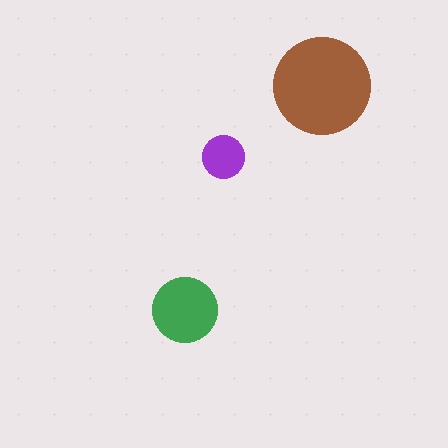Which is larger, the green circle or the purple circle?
The green one.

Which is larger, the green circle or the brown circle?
The brown one.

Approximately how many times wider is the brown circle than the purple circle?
About 2.5 times wider.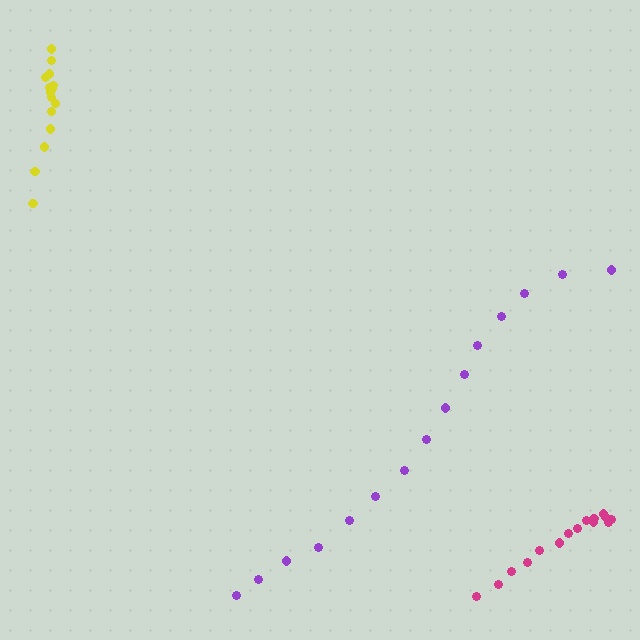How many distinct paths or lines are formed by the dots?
There are 3 distinct paths.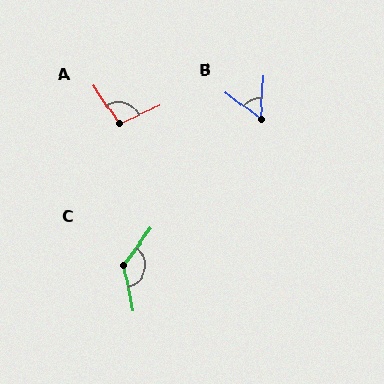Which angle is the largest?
C, at approximately 132 degrees.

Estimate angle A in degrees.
Approximately 100 degrees.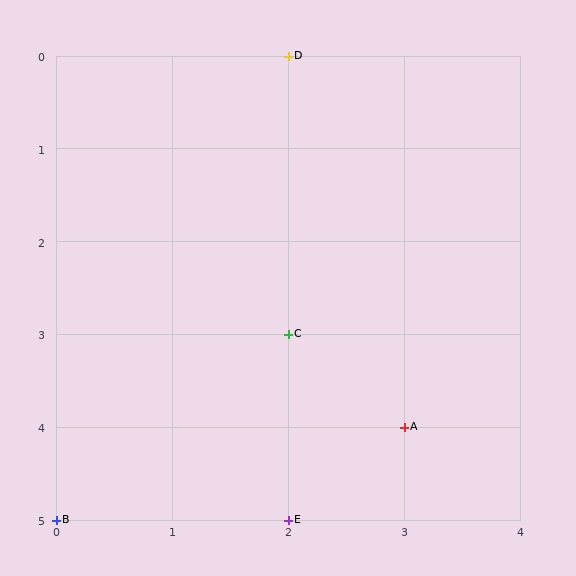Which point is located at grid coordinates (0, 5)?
Point B is at (0, 5).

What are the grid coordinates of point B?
Point B is at grid coordinates (0, 5).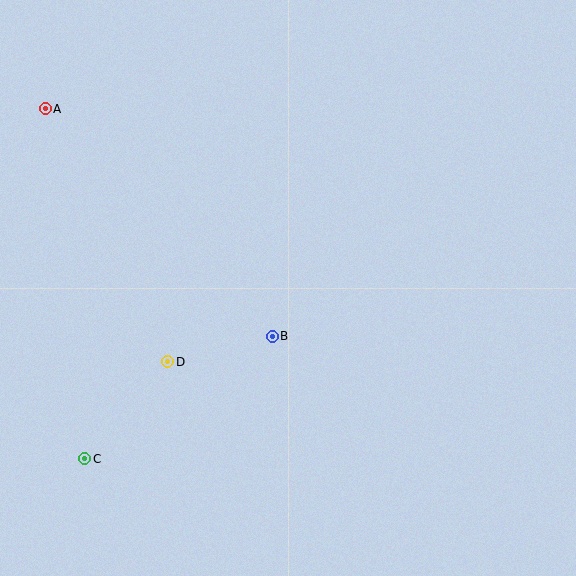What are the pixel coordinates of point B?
Point B is at (272, 336).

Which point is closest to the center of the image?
Point B at (272, 336) is closest to the center.